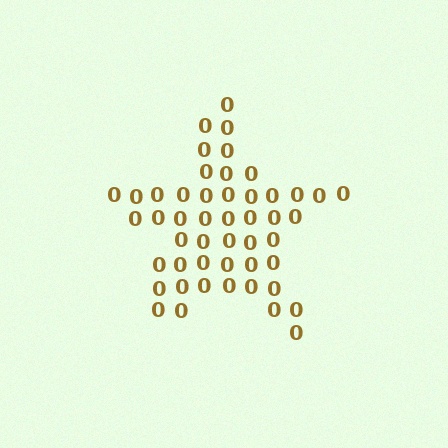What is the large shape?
The large shape is a star.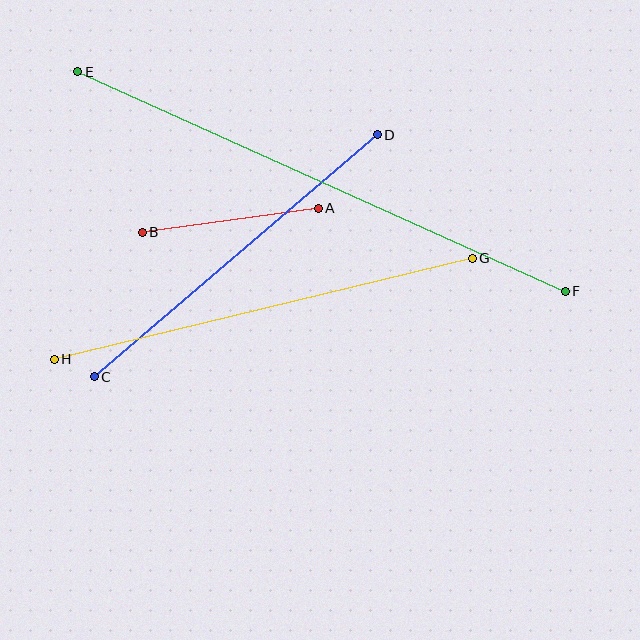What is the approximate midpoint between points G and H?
The midpoint is at approximately (263, 309) pixels.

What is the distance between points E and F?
The distance is approximately 535 pixels.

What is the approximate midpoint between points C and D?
The midpoint is at approximately (236, 256) pixels.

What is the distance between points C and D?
The distance is approximately 373 pixels.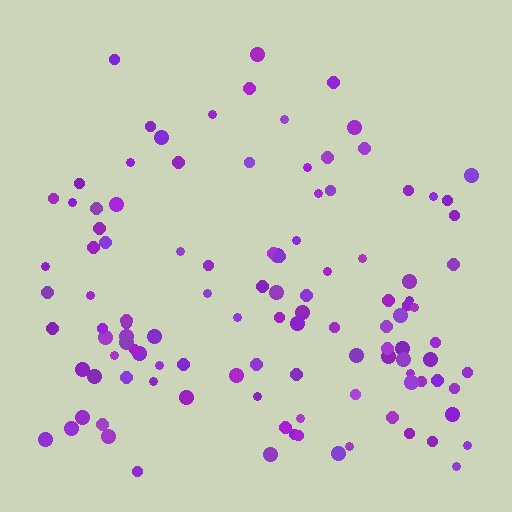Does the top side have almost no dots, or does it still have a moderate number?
Still a moderate number, just noticeably fewer than the bottom.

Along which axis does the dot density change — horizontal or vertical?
Vertical.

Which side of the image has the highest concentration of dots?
The bottom.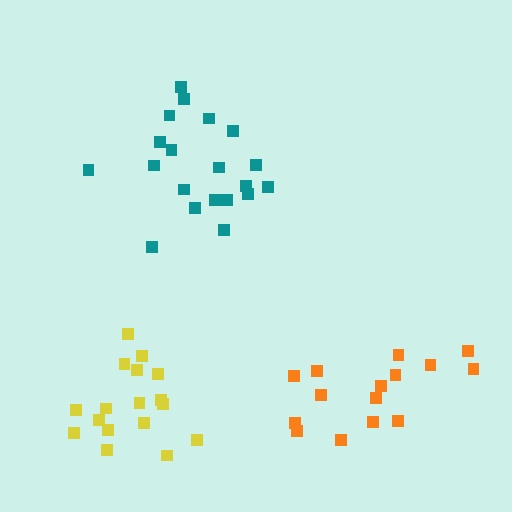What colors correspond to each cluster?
The clusters are colored: yellow, teal, orange.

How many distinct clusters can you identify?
There are 3 distinct clusters.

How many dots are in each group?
Group 1: 17 dots, Group 2: 20 dots, Group 3: 15 dots (52 total).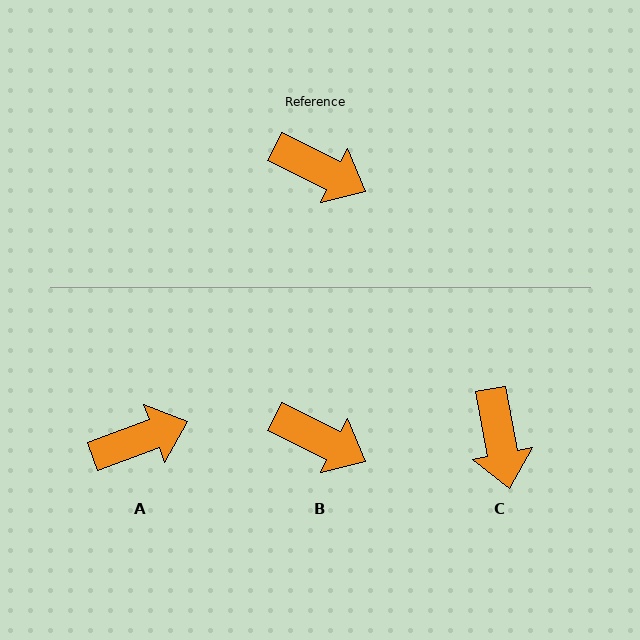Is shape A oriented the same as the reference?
No, it is off by about 46 degrees.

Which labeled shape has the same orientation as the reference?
B.